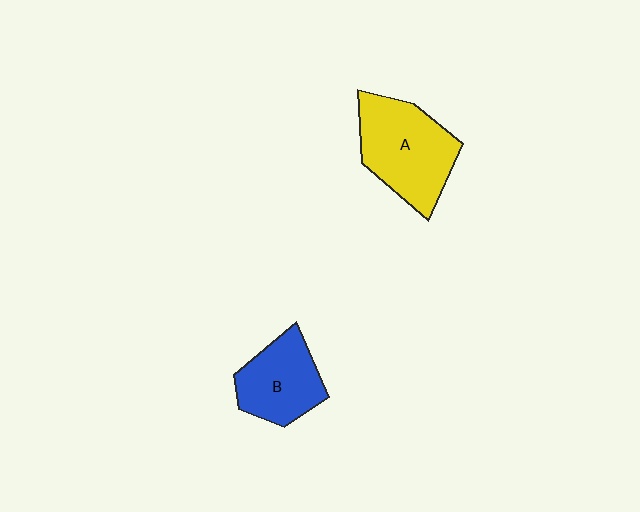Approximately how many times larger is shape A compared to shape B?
Approximately 1.4 times.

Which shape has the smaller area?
Shape B (blue).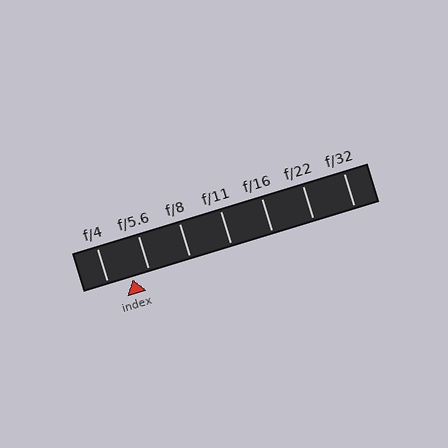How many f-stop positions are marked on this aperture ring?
There are 7 f-stop positions marked.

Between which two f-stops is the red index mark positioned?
The index mark is between f/4 and f/5.6.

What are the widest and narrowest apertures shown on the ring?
The widest aperture shown is f/4 and the narrowest is f/32.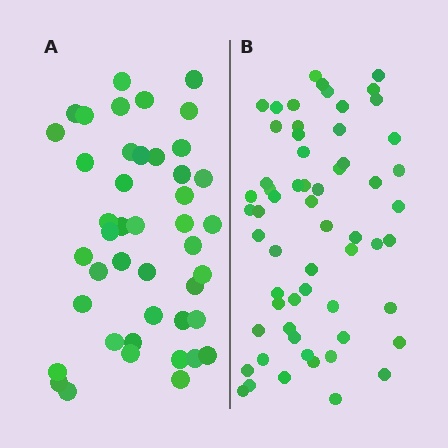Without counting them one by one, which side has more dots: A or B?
Region B (the right region) has more dots.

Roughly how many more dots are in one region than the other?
Region B has approximately 15 more dots than region A.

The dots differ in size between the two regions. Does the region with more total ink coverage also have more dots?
No. Region A has more total ink coverage because its dots are larger, but region B actually contains more individual dots. Total area can be misleading — the number of items is what matters here.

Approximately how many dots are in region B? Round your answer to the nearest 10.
About 60 dots.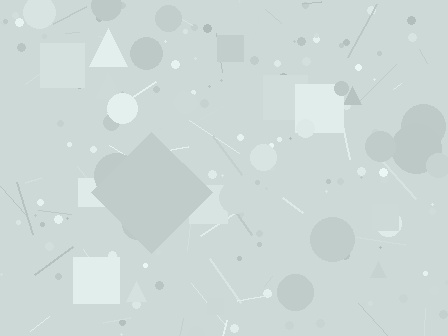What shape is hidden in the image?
A diamond is hidden in the image.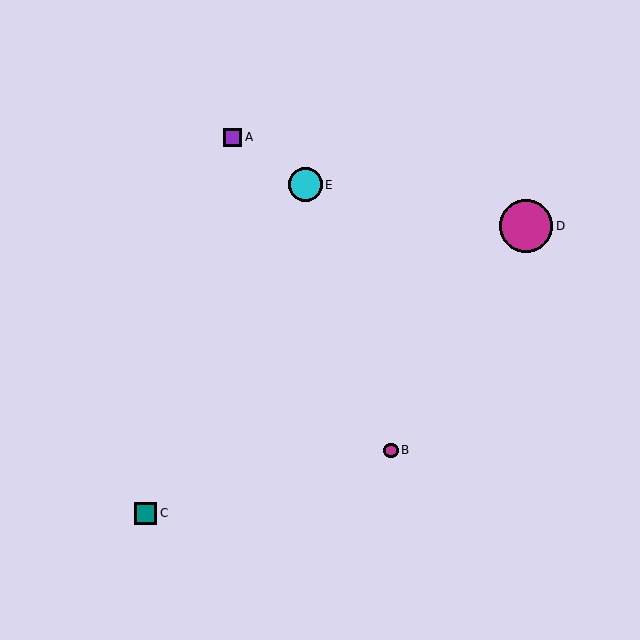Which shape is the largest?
The magenta circle (labeled D) is the largest.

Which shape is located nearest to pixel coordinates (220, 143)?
The purple square (labeled A) at (233, 137) is nearest to that location.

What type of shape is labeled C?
Shape C is a teal square.